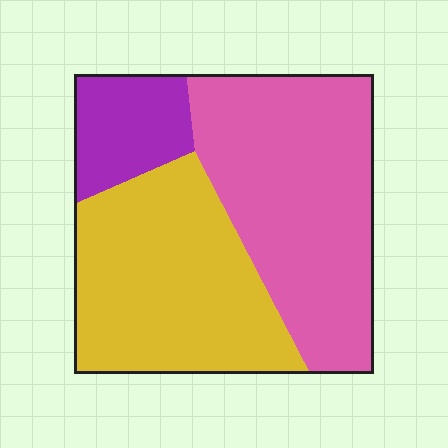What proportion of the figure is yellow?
Yellow covers around 40% of the figure.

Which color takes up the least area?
Purple, at roughly 15%.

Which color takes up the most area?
Pink, at roughly 45%.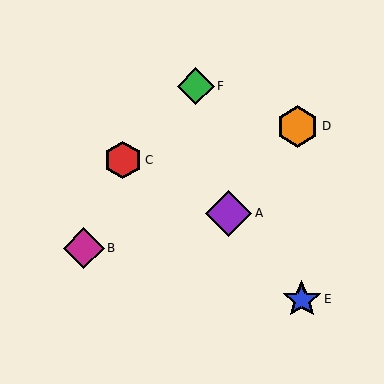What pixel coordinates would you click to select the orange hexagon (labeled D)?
Click at (298, 127) to select the orange hexagon D.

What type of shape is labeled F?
Shape F is a green diamond.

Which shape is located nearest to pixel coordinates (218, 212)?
The purple diamond (labeled A) at (228, 213) is nearest to that location.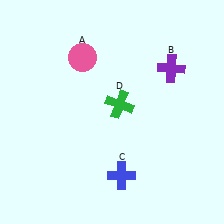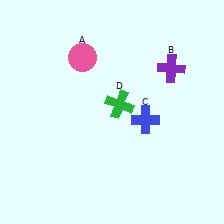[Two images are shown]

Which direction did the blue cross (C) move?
The blue cross (C) moved up.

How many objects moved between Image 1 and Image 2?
1 object moved between the two images.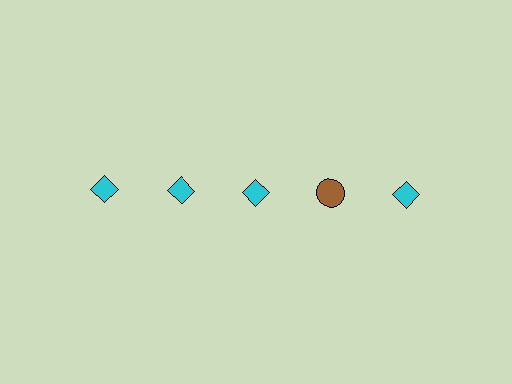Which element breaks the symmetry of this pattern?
The brown circle in the top row, second from right column breaks the symmetry. All other shapes are cyan diamonds.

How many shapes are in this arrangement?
There are 5 shapes arranged in a grid pattern.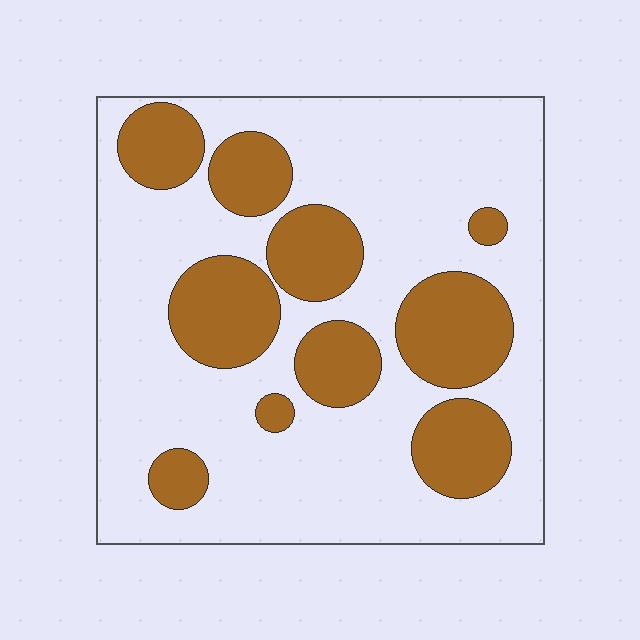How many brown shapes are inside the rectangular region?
10.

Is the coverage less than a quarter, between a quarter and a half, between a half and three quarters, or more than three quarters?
Between a quarter and a half.